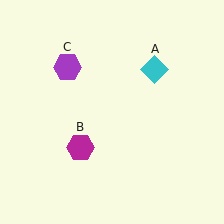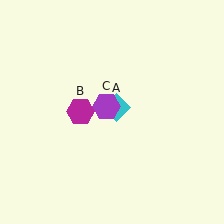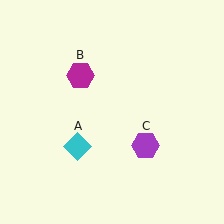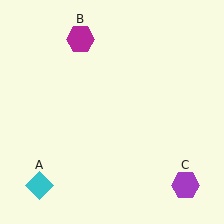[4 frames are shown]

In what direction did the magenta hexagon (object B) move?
The magenta hexagon (object B) moved up.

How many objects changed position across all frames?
3 objects changed position: cyan diamond (object A), magenta hexagon (object B), purple hexagon (object C).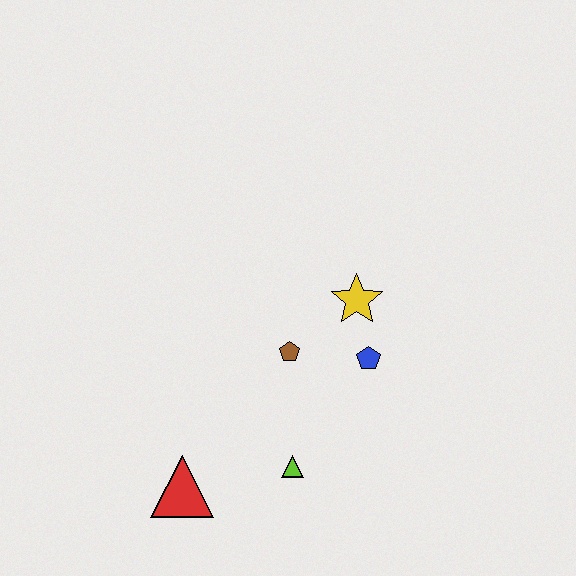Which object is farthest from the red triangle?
The yellow star is farthest from the red triangle.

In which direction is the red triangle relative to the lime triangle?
The red triangle is to the left of the lime triangle.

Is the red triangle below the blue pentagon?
Yes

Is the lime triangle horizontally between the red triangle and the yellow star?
Yes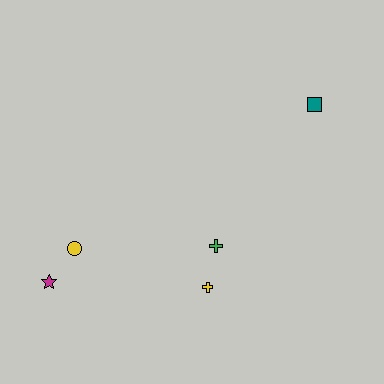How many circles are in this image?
There is 1 circle.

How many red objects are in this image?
There are no red objects.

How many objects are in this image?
There are 5 objects.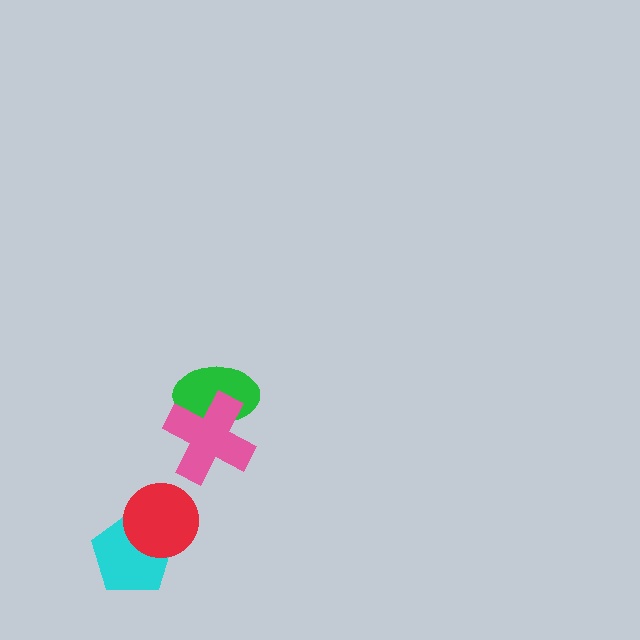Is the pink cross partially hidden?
No, no other shape covers it.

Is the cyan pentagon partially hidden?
Yes, it is partially covered by another shape.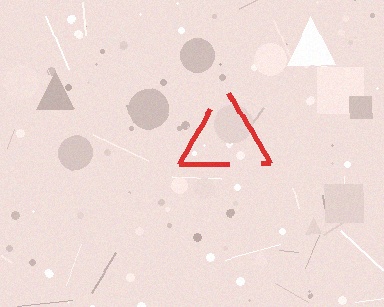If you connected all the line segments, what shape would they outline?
They would outline a triangle.